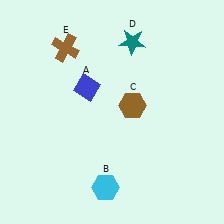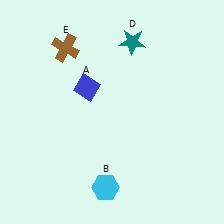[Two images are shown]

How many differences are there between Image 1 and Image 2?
There is 1 difference between the two images.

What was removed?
The brown hexagon (C) was removed in Image 2.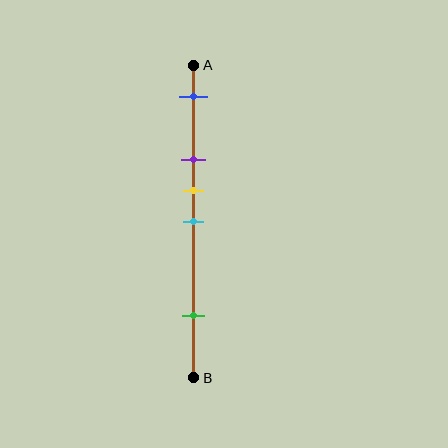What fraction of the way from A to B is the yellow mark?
The yellow mark is approximately 40% (0.4) of the way from A to B.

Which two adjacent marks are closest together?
The yellow and cyan marks are the closest adjacent pair.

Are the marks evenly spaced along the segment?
No, the marks are not evenly spaced.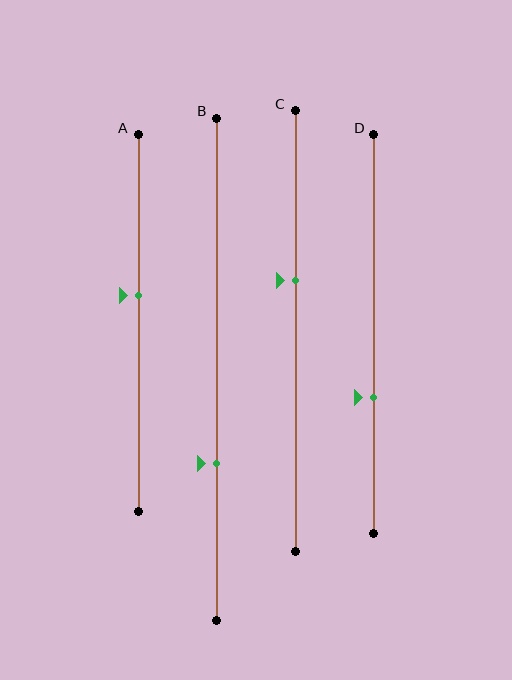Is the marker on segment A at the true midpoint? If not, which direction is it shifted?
No, the marker on segment A is shifted upward by about 7% of the segment length.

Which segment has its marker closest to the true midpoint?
Segment A has its marker closest to the true midpoint.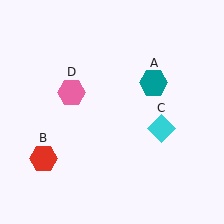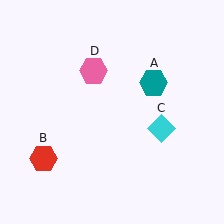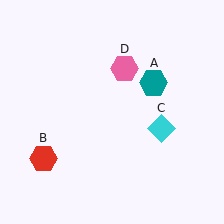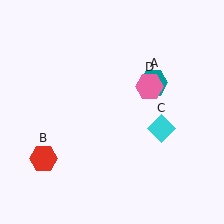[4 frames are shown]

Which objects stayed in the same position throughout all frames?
Teal hexagon (object A) and red hexagon (object B) and cyan diamond (object C) remained stationary.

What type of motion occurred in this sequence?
The pink hexagon (object D) rotated clockwise around the center of the scene.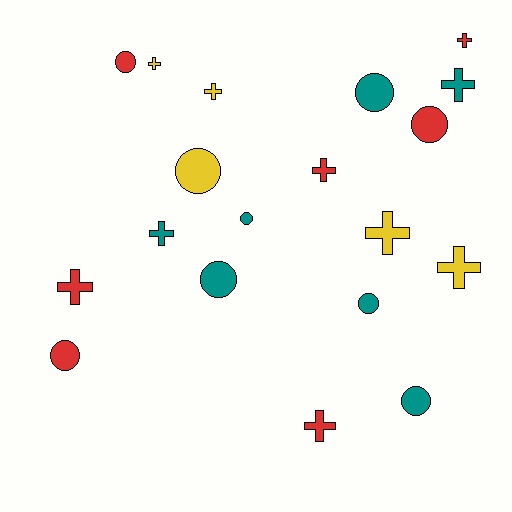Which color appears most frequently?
Teal, with 7 objects.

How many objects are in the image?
There are 19 objects.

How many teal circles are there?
There are 5 teal circles.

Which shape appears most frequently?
Cross, with 10 objects.